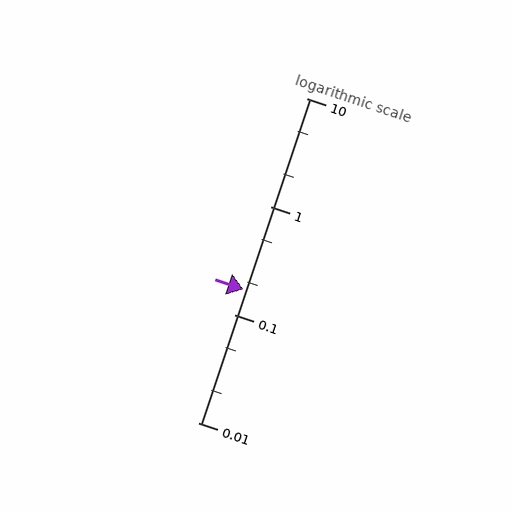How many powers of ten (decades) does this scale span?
The scale spans 3 decades, from 0.01 to 10.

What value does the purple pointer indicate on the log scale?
The pointer indicates approximately 0.17.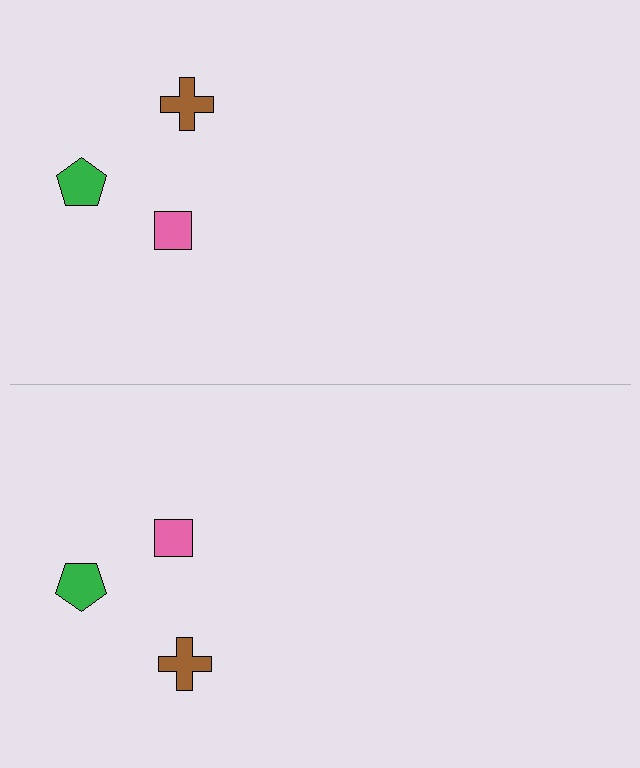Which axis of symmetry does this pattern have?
The pattern has a horizontal axis of symmetry running through the center of the image.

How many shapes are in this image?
There are 6 shapes in this image.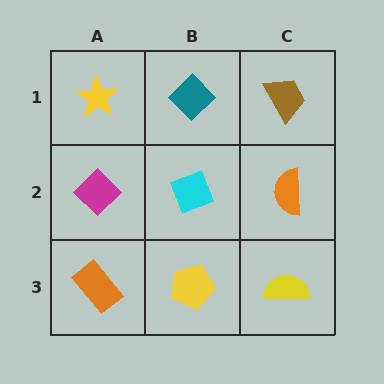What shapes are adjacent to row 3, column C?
An orange semicircle (row 2, column C), a yellow pentagon (row 3, column B).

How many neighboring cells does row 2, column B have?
4.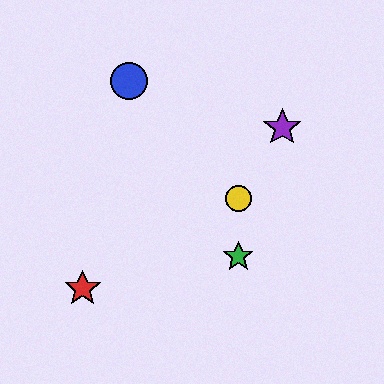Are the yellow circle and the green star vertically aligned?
Yes, both are at x≈238.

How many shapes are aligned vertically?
2 shapes (the green star, the yellow circle) are aligned vertically.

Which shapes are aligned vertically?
The green star, the yellow circle are aligned vertically.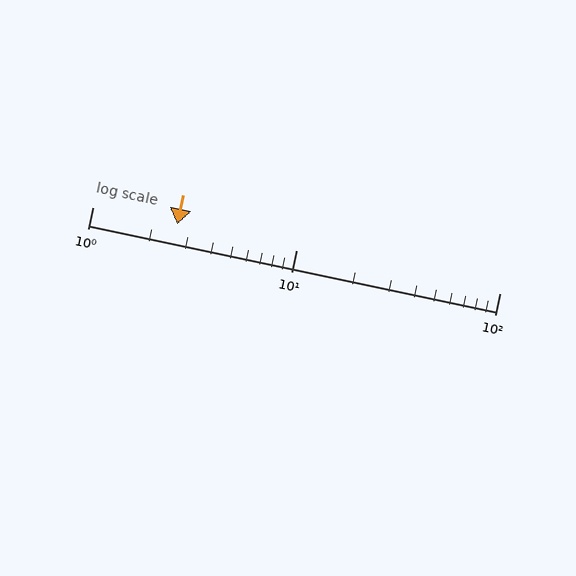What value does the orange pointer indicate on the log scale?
The pointer indicates approximately 2.6.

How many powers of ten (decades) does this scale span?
The scale spans 2 decades, from 1 to 100.